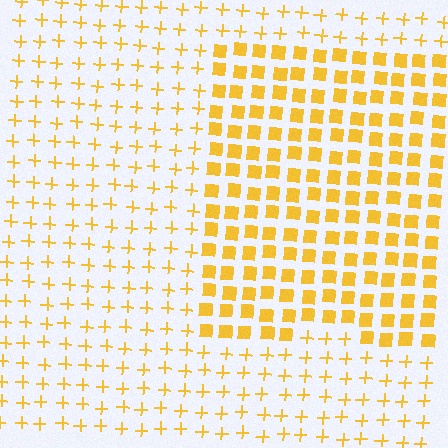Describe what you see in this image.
The image is filled with small yellow elements arranged in a uniform grid. A rectangle-shaped region contains squares, while the surrounding area contains plus signs. The boundary is defined purely by the change in element shape.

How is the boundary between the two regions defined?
The boundary is defined by a change in element shape: squares inside vs. plus signs outside. All elements share the same color and spacing.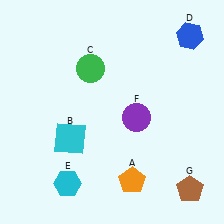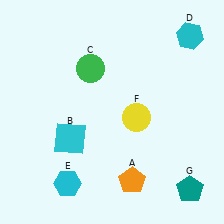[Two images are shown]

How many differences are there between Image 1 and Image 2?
There are 3 differences between the two images.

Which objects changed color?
D changed from blue to cyan. F changed from purple to yellow. G changed from brown to teal.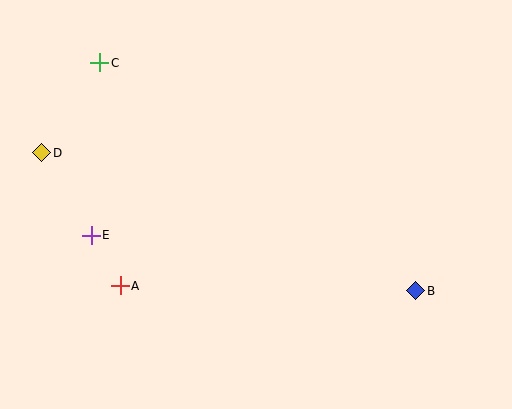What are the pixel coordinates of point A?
Point A is at (120, 286).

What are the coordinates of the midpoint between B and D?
The midpoint between B and D is at (229, 222).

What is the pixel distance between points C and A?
The distance between C and A is 224 pixels.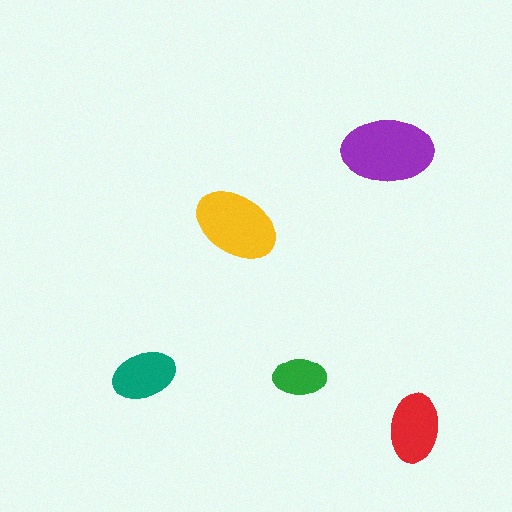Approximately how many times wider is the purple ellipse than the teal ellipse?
About 1.5 times wider.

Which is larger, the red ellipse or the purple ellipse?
The purple one.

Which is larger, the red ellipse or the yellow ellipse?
The yellow one.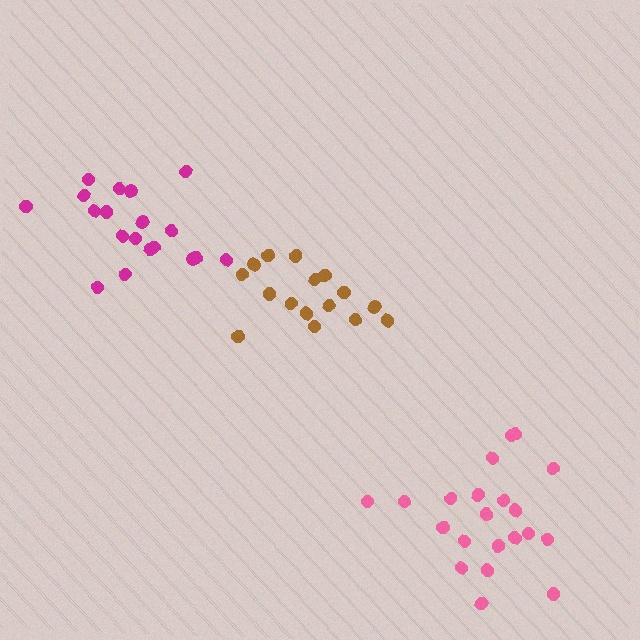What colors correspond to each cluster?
The clusters are colored: magenta, brown, pink.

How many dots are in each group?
Group 1: 19 dots, Group 2: 16 dots, Group 3: 21 dots (56 total).